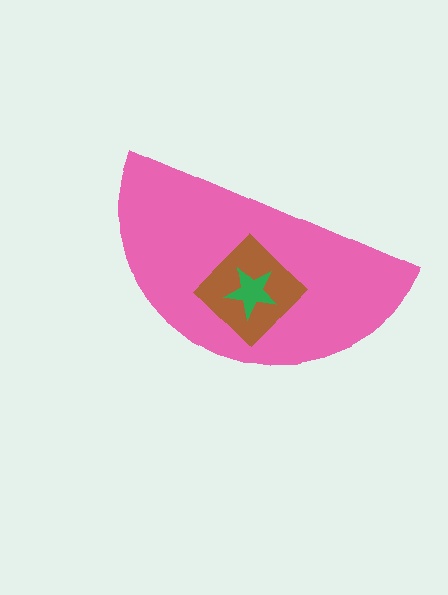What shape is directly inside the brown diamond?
The green star.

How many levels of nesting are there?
3.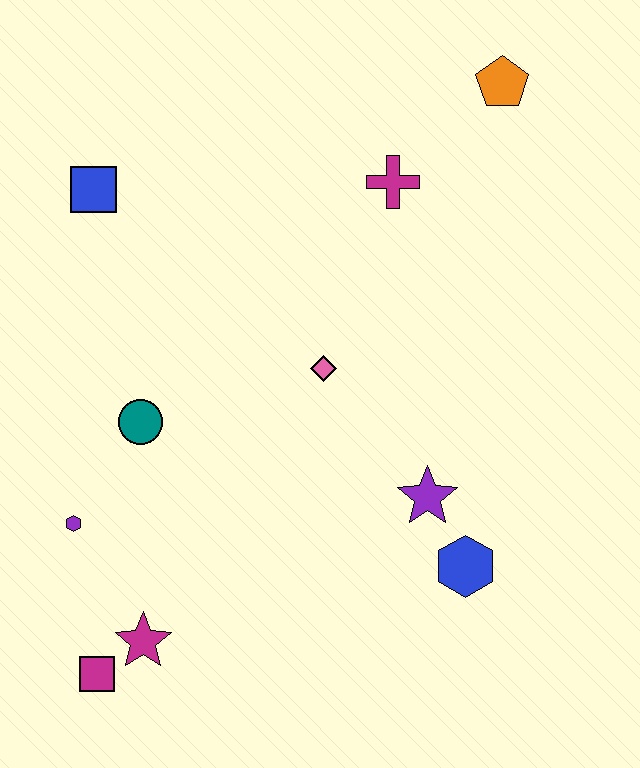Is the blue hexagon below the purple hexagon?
Yes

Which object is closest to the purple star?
The blue hexagon is closest to the purple star.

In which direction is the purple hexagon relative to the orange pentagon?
The purple hexagon is below the orange pentagon.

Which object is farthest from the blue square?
The blue hexagon is farthest from the blue square.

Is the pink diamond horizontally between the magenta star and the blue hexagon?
Yes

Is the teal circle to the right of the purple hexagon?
Yes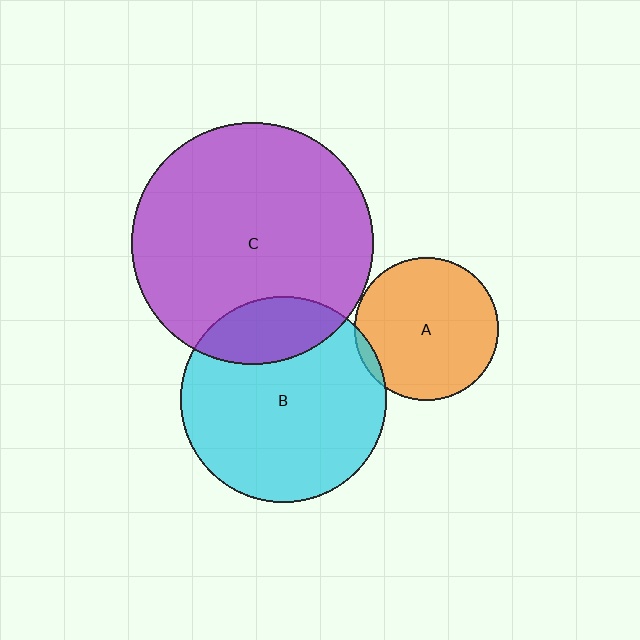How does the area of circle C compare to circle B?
Approximately 1.4 times.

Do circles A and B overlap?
Yes.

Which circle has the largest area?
Circle C (purple).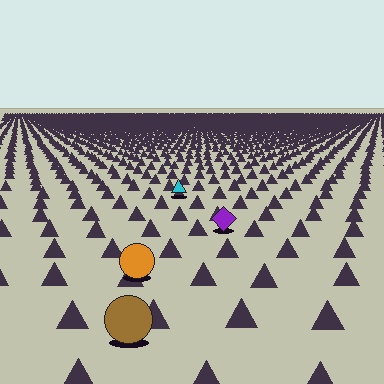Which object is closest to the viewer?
The brown circle is closest. The texture marks near it are larger and more spread out.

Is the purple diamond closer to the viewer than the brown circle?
No. The brown circle is closer — you can tell from the texture gradient: the ground texture is coarser near it.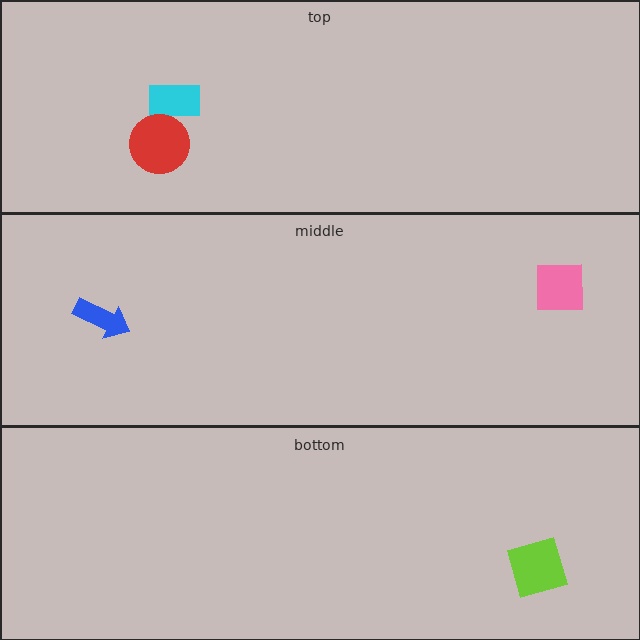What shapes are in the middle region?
The pink square, the blue arrow.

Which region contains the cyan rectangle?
The top region.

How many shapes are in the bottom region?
1.